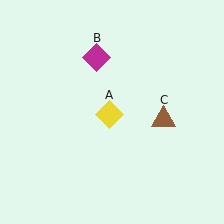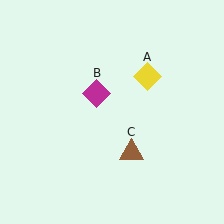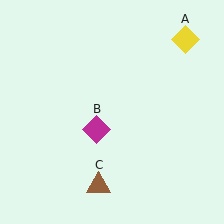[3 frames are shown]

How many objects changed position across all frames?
3 objects changed position: yellow diamond (object A), magenta diamond (object B), brown triangle (object C).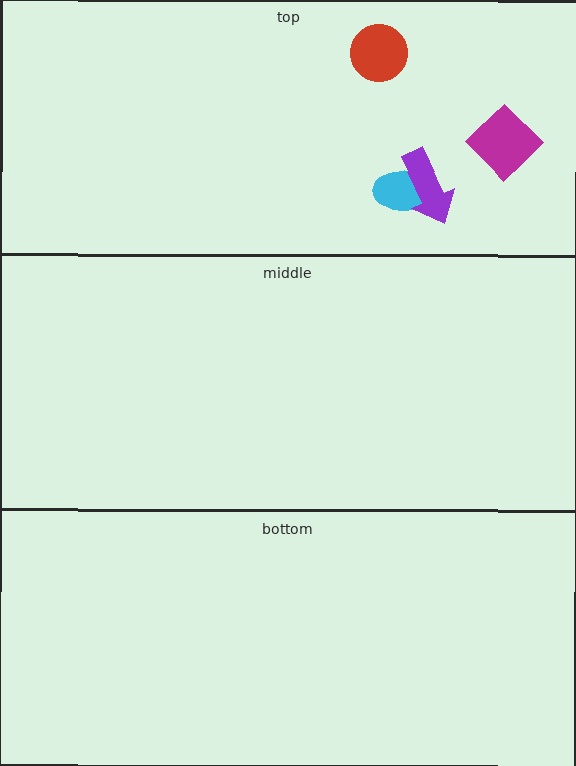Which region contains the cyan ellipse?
The top region.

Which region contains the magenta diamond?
The top region.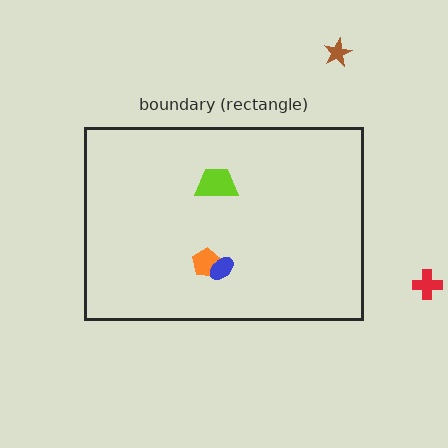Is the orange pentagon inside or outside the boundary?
Inside.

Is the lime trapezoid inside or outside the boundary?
Inside.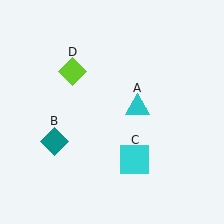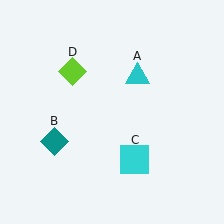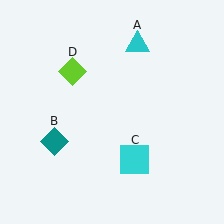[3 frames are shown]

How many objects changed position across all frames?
1 object changed position: cyan triangle (object A).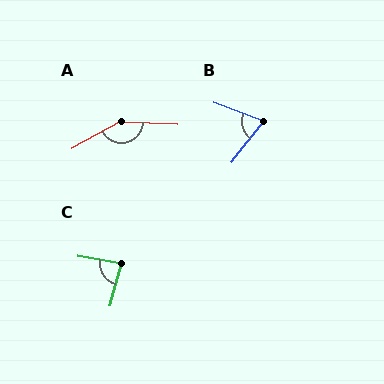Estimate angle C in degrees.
Approximately 85 degrees.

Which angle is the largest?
A, at approximately 149 degrees.